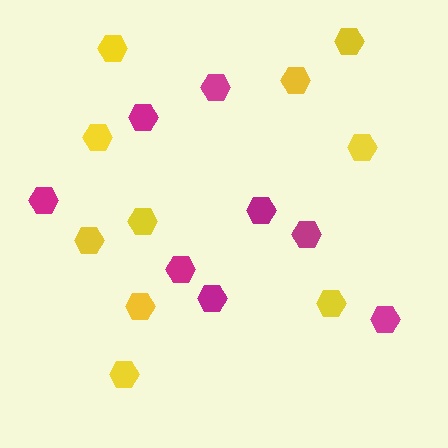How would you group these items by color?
There are 2 groups: one group of magenta hexagons (8) and one group of yellow hexagons (10).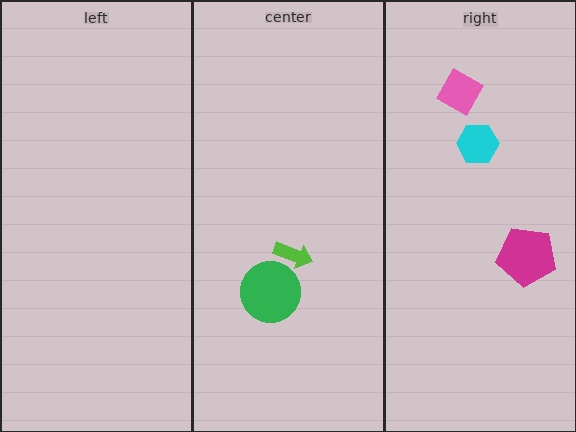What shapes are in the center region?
The green circle, the lime arrow.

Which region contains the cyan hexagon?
The right region.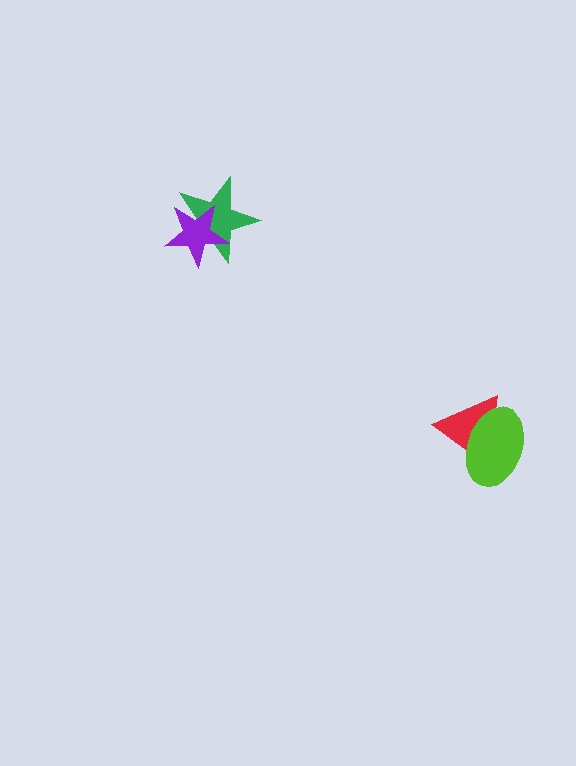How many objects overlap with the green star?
1 object overlaps with the green star.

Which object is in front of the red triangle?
The lime ellipse is in front of the red triangle.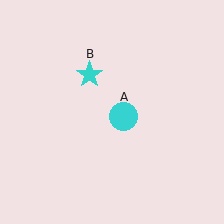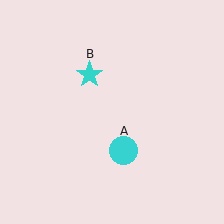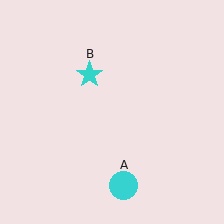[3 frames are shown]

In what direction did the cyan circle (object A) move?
The cyan circle (object A) moved down.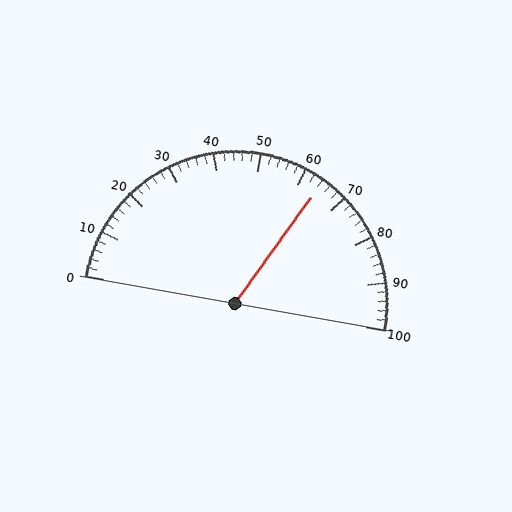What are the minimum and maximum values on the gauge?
The gauge ranges from 0 to 100.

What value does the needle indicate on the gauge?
The needle indicates approximately 64.